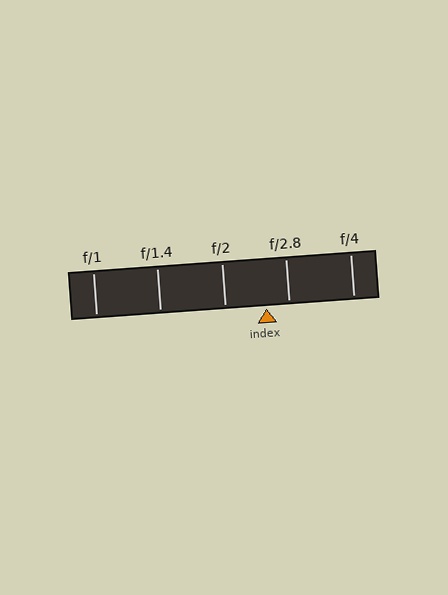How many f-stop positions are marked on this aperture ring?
There are 5 f-stop positions marked.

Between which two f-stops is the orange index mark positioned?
The index mark is between f/2 and f/2.8.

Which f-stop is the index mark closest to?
The index mark is closest to f/2.8.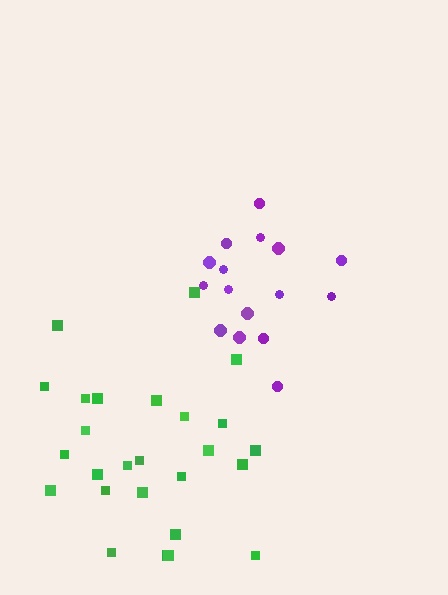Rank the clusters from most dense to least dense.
purple, green.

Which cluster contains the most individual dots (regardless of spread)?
Green (26).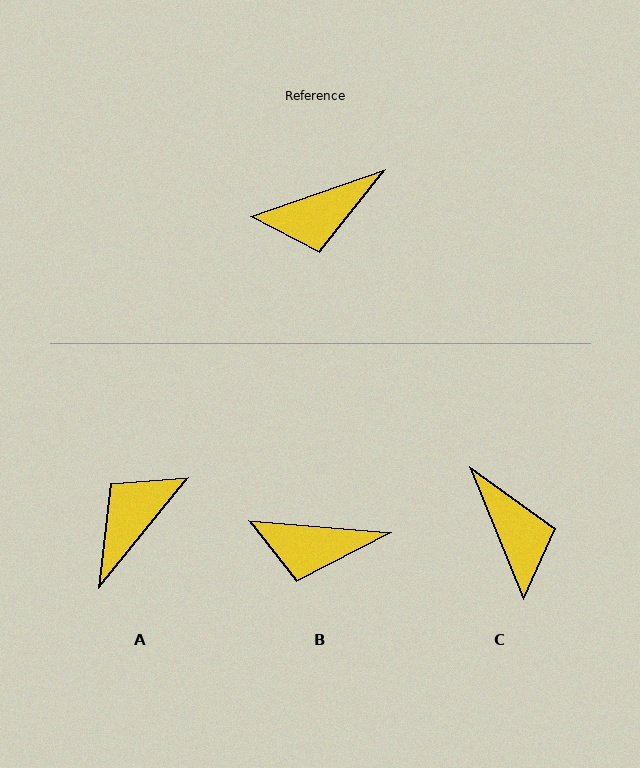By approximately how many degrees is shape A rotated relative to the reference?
Approximately 148 degrees clockwise.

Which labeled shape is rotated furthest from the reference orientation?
A, about 148 degrees away.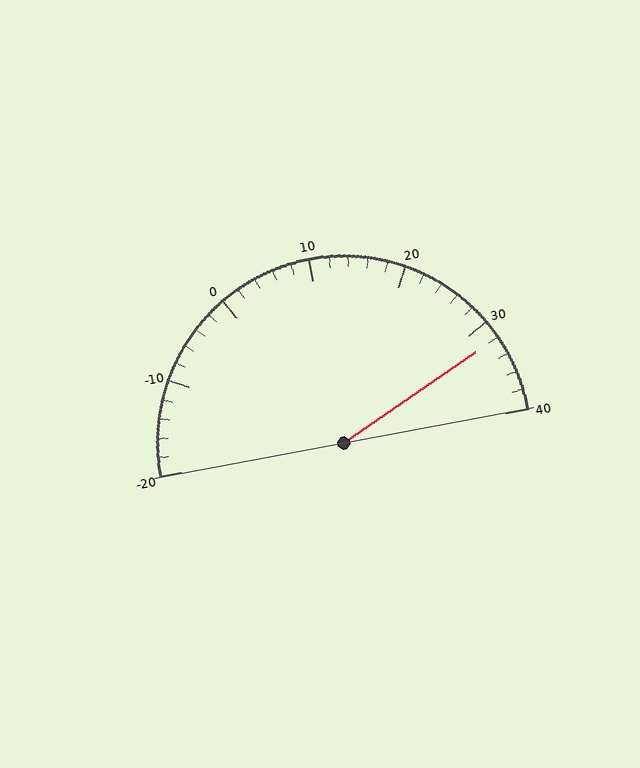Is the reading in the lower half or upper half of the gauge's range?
The reading is in the upper half of the range (-20 to 40).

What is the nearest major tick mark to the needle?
The nearest major tick mark is 30.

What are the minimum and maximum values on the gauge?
The gauge ranges from -20 to 40.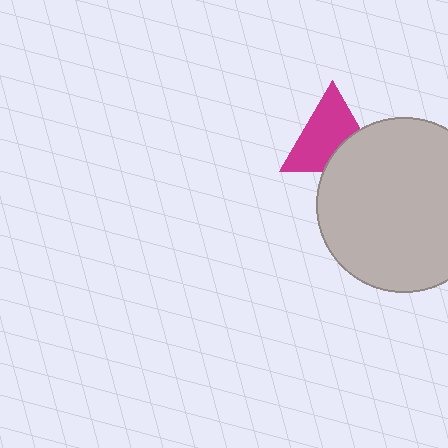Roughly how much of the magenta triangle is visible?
Most of it is visible (roughly 69%).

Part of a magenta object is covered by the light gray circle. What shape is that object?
It is a triangle.